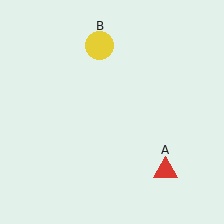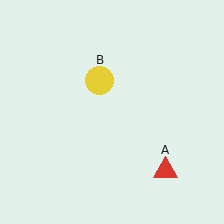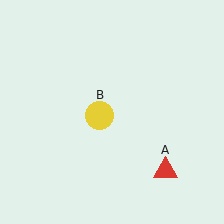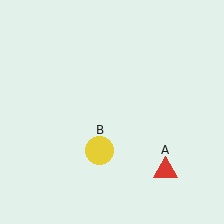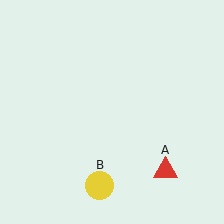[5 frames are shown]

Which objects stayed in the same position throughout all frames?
Red triangle (object A) remained stationary.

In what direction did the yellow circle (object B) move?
The yellow circle (object B) moved down.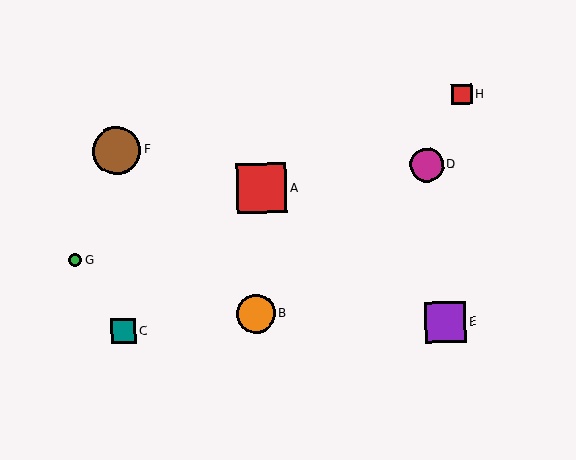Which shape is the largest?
The red square (labeled A) is the largest.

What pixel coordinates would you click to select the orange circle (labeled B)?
Click at (256, 314) to select the orange circle B.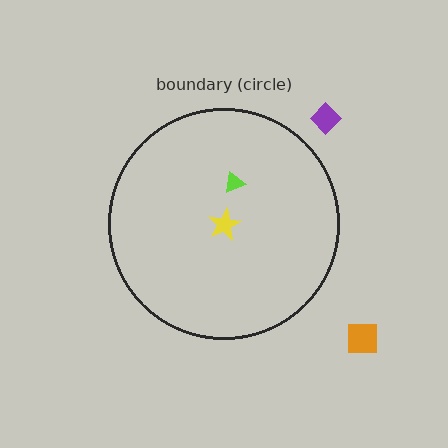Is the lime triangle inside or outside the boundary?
Inside.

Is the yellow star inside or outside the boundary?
Inside.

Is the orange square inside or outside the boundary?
Outside.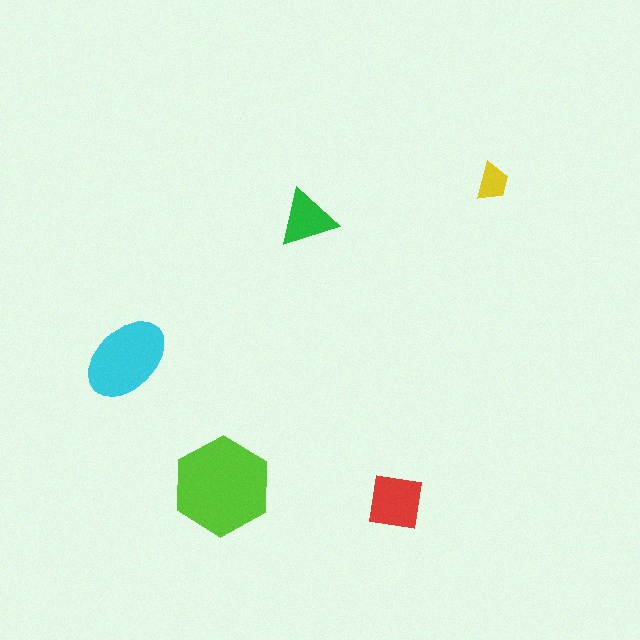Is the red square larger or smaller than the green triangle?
Larger.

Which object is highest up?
The yellow trapezoid is topmost.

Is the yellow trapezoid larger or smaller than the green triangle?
Smaller.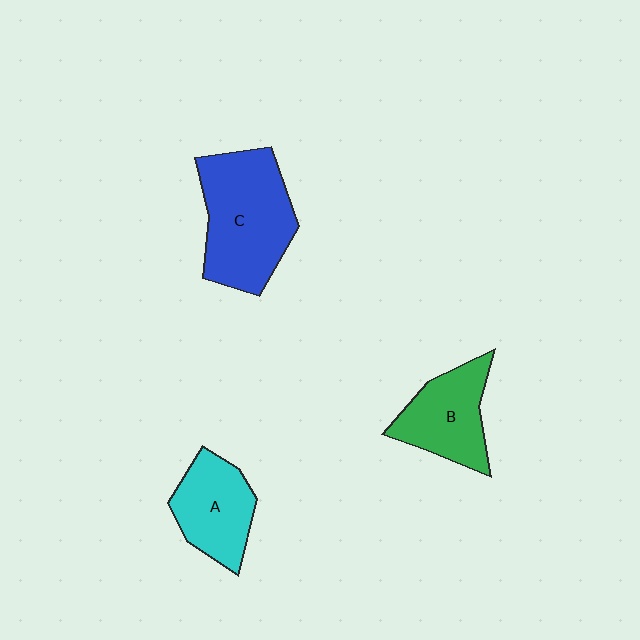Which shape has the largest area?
Shape C (blue).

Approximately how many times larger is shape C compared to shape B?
Approximately 1.5 times.